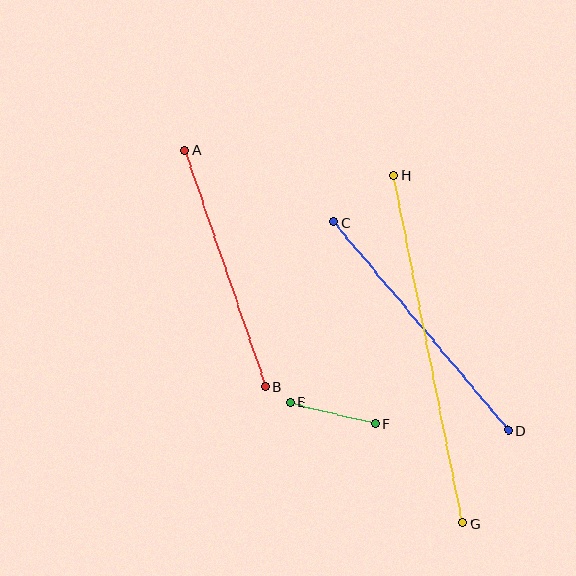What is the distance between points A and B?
The distance is approximately 250 pixels.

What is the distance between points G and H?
The distance is approximately 354 pixels.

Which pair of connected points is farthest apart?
Points G and H are farthest apart.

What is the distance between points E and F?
The distance is approximately 88 pixels.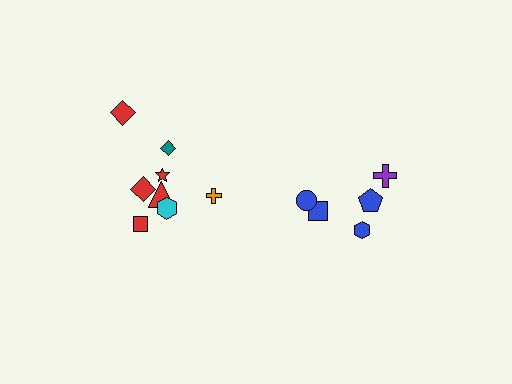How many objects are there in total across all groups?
There are 13 objects.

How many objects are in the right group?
There are 5 objects.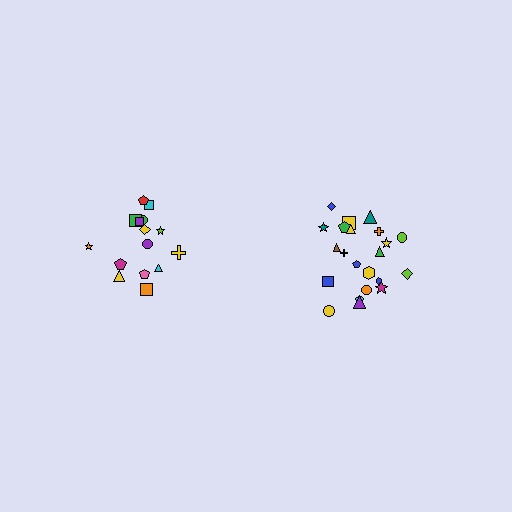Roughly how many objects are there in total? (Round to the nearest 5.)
Roughly 35 objects in total.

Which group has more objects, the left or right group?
The right group.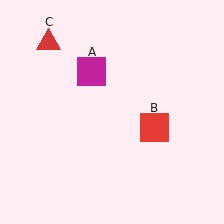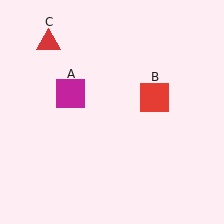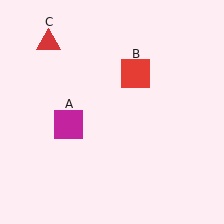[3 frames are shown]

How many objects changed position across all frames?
2 objects changed position: magenta square (object A), red square (object B).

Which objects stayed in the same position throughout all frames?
Red triangle (object C) remained stationary.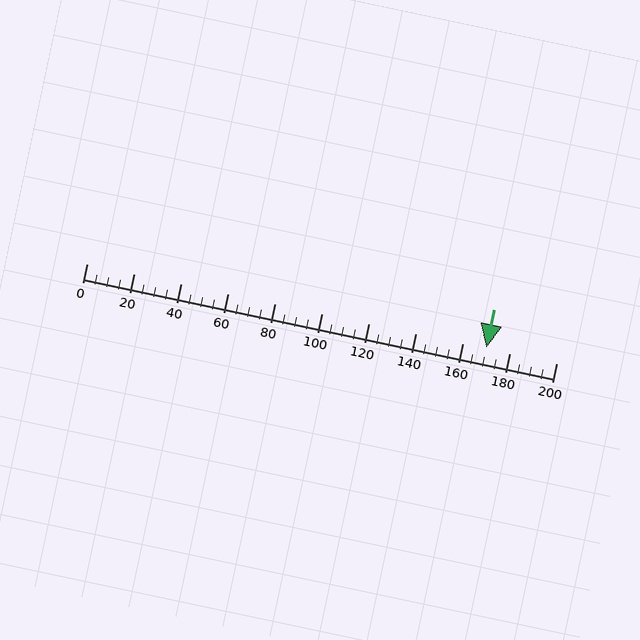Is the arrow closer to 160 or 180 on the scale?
The arrow is closer to 180.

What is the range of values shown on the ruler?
The ruler shows values from 0 to 200.